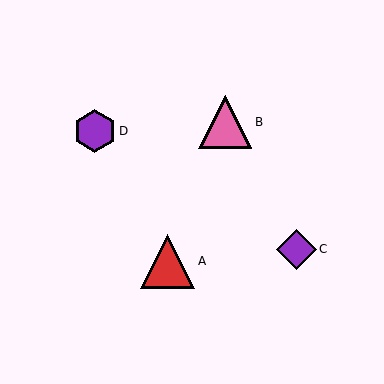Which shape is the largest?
The red triangle (labeled A) is the largest.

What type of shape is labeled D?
Shape D is a purple hexagon.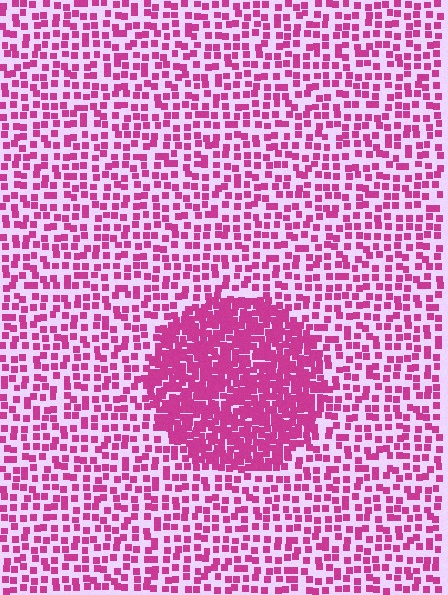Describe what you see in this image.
The image contains small magenta elements arranged at two different densities. A circle-shaped region is visible where the elements are more densely packed than the surrounding area.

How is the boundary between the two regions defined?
The boundary is defined by a change in element density (approximately 2.4x ratio). All elements are the same color, size, and shape.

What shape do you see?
I see a circle.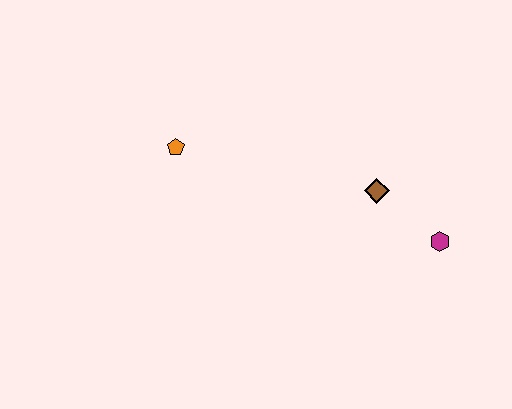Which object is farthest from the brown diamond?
The orange pentagon is farthest from the brown diamond.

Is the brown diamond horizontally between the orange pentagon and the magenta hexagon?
Yes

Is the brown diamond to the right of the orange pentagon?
Yes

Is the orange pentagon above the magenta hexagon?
Yes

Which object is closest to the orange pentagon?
The brown diamond is closest to the orange pentagon.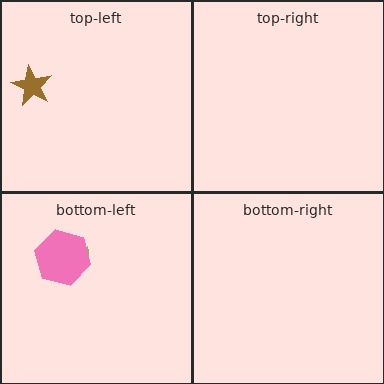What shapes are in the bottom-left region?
The lime semicircle, the pink hexagon.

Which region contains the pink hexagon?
The bottom-left region.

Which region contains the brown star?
The top-left region.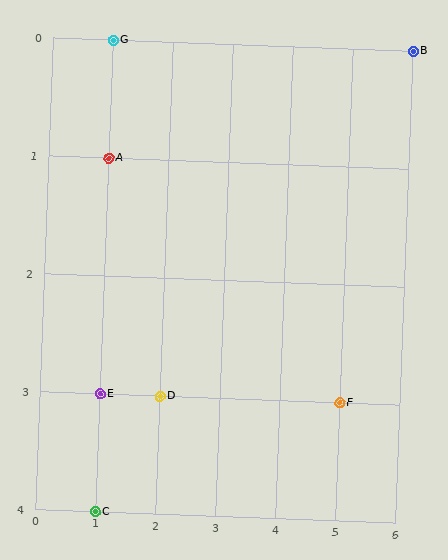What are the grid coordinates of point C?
Point C is at grid coordinates (1, 4).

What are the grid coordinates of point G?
Point G is at grid coordinates (1, 0).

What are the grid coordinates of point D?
Point D is at grid coordinates (2, 3).